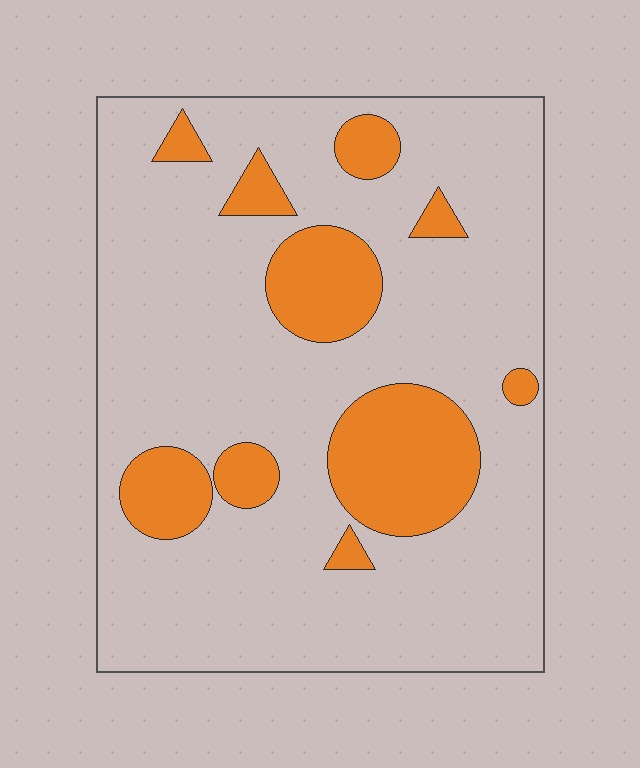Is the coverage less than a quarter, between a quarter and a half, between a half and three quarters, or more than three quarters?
Less than a quarter.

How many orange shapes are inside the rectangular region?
10.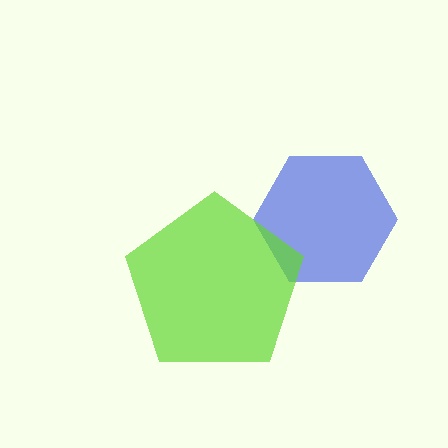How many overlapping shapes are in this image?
There are 2 overlapping shapes in the image.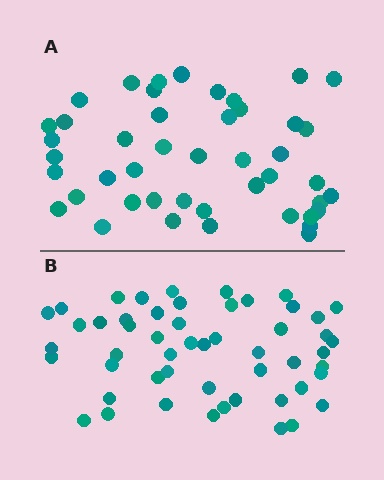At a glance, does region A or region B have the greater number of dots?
Region B (the bottom region) has more dots.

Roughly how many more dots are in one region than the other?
Region B has roughly 8 or so more dots than region A.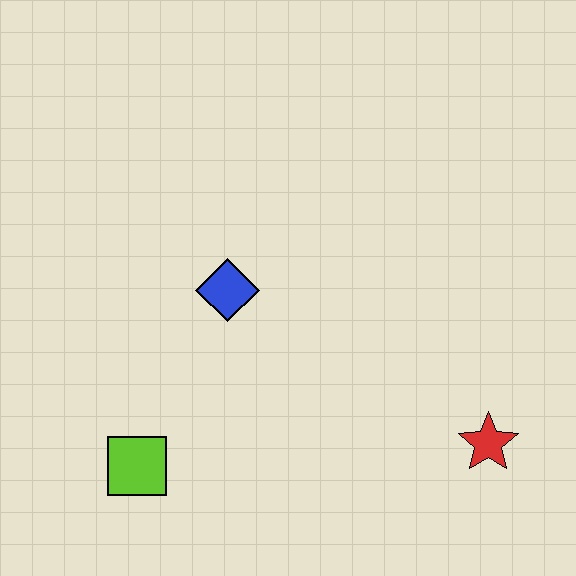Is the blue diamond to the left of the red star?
Yes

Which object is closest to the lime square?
The blue diamond is closest to the lime square.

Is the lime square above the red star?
No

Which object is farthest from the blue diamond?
The red star is farthest from the blue diamond.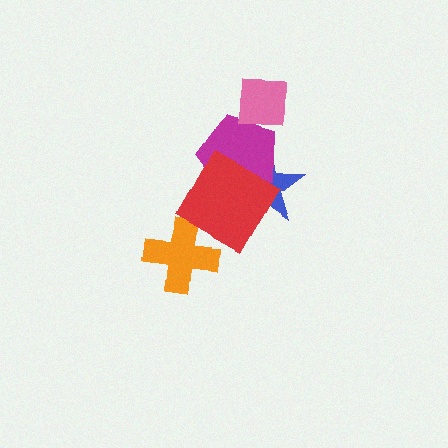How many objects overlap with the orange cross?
0 objects overlap with the orange cross.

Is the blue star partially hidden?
Yes, it is partially covered by another shape.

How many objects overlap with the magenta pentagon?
3 objects overlap with the magenta pentagon.